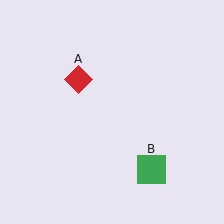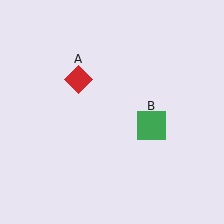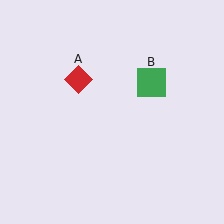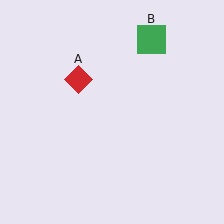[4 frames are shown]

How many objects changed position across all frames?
1 object changed position: green square (object B).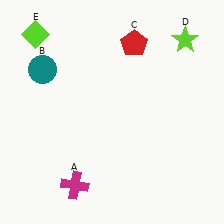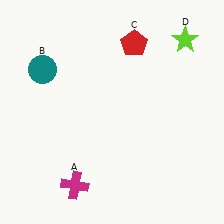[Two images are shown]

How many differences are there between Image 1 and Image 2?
There is 1 difference between the two images.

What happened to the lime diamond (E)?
The lime diamond (E) was removed in Image 2. It was in the top-left area of Image 1.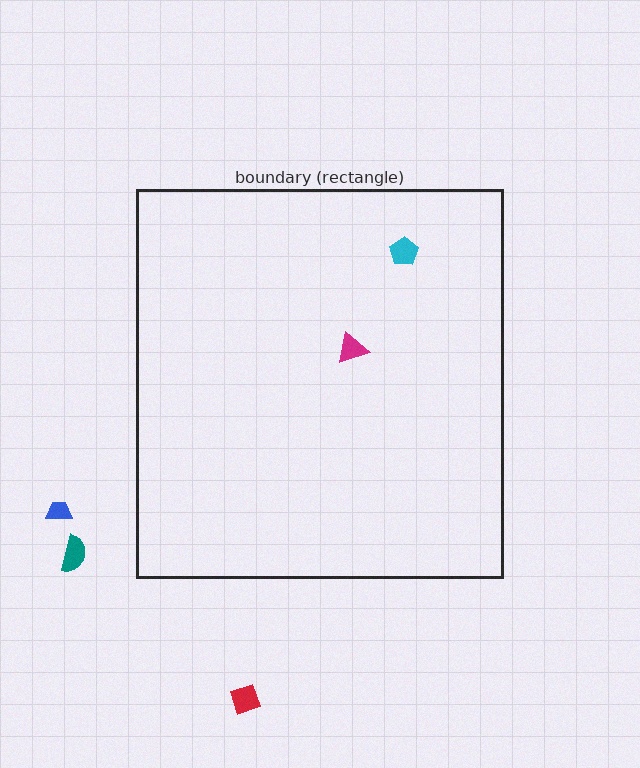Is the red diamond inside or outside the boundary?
Outside.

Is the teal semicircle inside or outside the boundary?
Outside.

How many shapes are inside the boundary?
2 inside, 3 outside.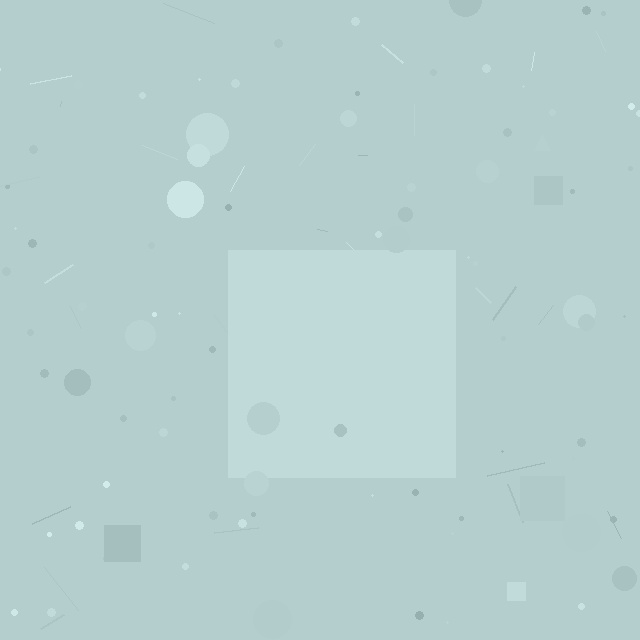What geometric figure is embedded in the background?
A square is embedded in the background.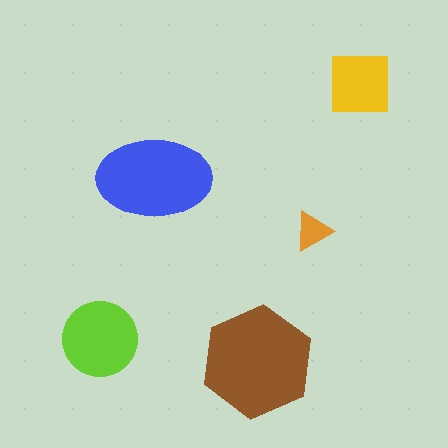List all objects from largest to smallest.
The brown hexagon, the blue ellipse, the lime circle, the yellow square, the orange triangle.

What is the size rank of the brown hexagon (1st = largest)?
1st.